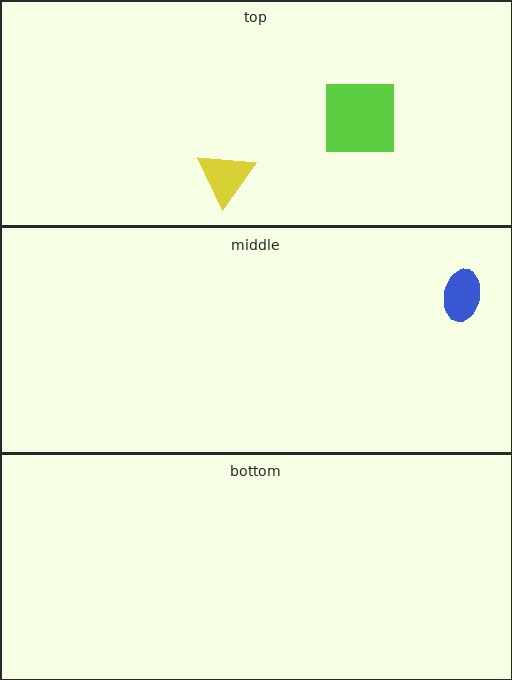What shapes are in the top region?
The lime square, the yellow triangle.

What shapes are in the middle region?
The blue ellipse.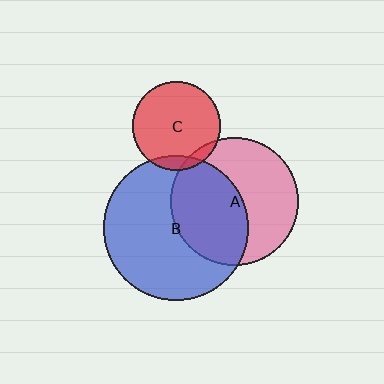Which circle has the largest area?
Circle B (blue).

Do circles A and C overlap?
Yes.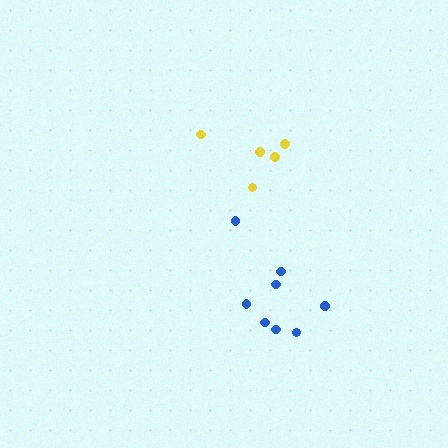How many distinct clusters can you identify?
There are 2 distinct clusters.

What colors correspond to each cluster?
The clusters are colored: yellow, blue.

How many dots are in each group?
Group 1: 5 dots, Group 2: 8 dots (13 total).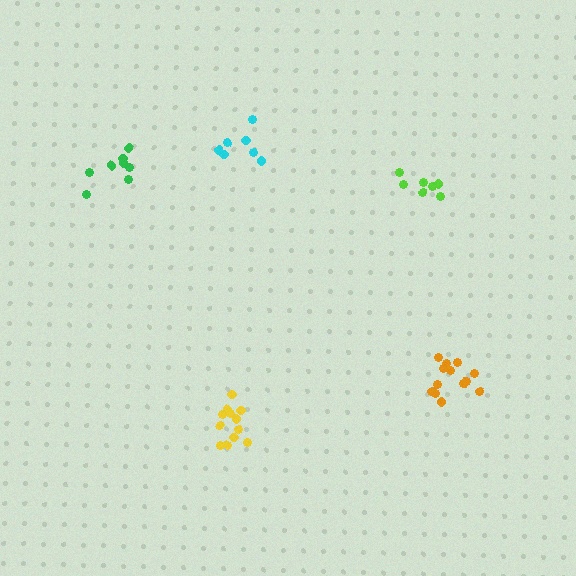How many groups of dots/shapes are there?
There are 5 groups.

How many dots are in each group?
Group 1: 7 dots, Group 2: 12 dots, Group 3: 7 dots, Group 4: 13 dots, Group 5: 8 dots (47 total).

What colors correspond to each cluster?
The clusters are colored: cyan, yellow, lime, orange, green.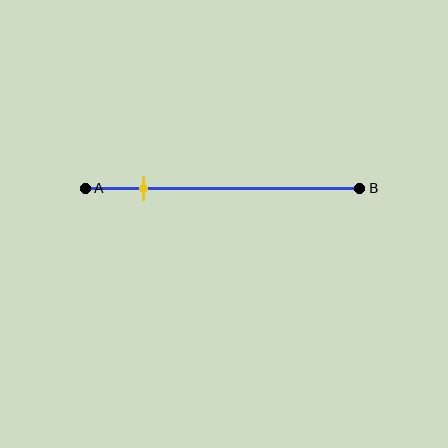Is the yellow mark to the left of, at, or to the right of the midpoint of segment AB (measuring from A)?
The yellow mark is to the left of the midpoint of segment AB.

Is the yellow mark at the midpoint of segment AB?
No, the mark is at about 20% from A, not at the 50% midpoint.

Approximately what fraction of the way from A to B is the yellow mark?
The yellow mark is approximately 20% of the way from A to B.